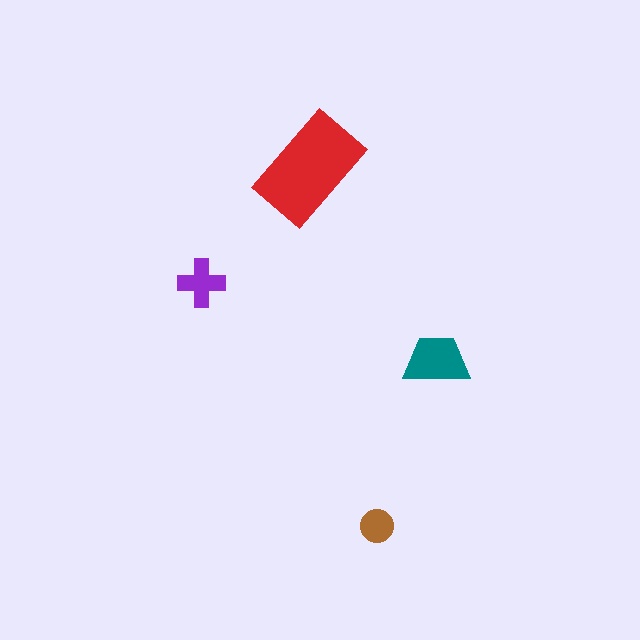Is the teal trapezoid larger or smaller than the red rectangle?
Smaller.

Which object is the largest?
The red rectangle.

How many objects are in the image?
There are 4 objects in the image.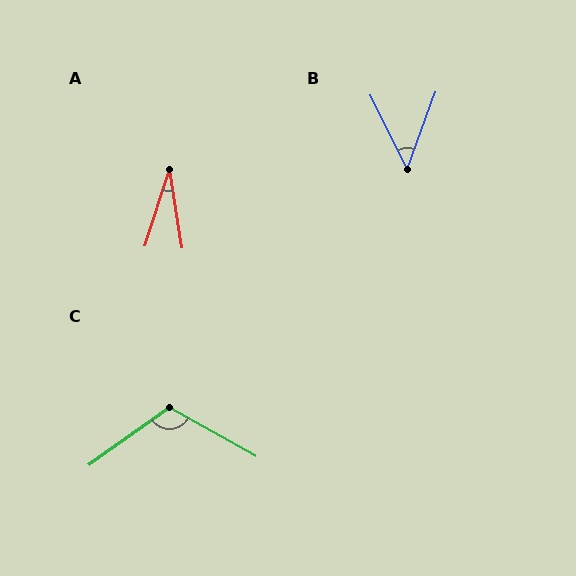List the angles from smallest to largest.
A (27°), B (46°), C (115°).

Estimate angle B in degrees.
Approximately 46 degrees.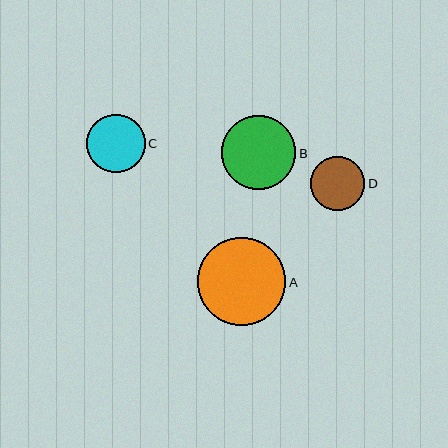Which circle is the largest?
Circle A is the largest with a size of approximately 88 pixels.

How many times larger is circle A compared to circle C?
Circle A is approximately 1.5 times the size of circle C.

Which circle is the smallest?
Circle D is the smallest with a size of approximately 54 pixels.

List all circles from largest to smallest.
From largest to smallest: A, B, C, D.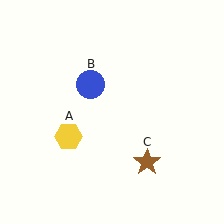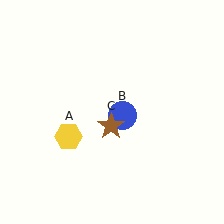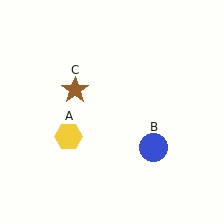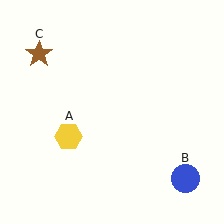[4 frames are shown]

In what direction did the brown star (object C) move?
The brown star (object C) moved up and to the left.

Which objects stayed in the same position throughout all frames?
Yellow hexagon (object A) remained stationary.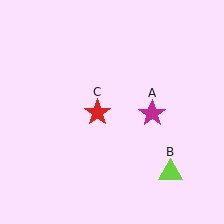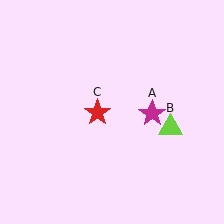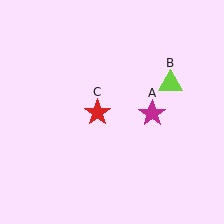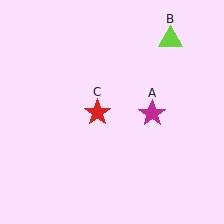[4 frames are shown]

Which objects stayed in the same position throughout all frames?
Magenta star (object A) and red star (object C) remained stationary.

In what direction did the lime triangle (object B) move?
The lime triangle (object B) moved up.